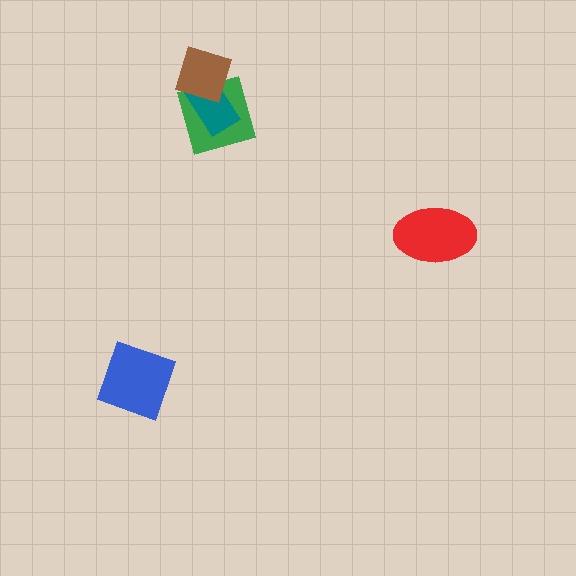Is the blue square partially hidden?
No, no other shape covers it.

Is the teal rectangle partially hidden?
Yes, it is partially covered by another shape.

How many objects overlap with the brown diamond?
2 objects overlap with the brown diamond.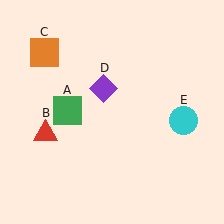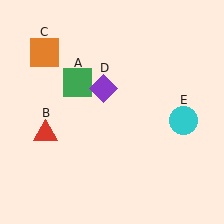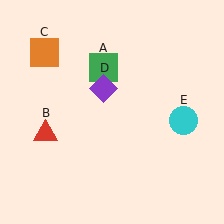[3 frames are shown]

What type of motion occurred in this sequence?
The green square (object A) rotated clockwise around the center of the scene.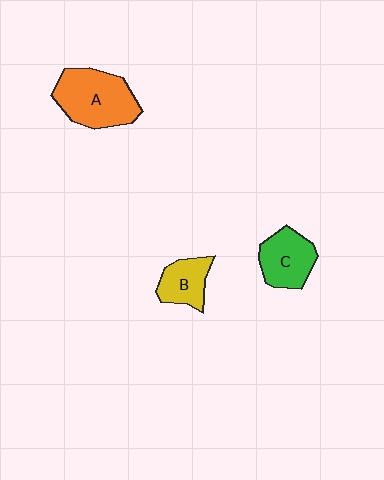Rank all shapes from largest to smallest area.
From largest to smallest: A (orange), C (green), B (yellow).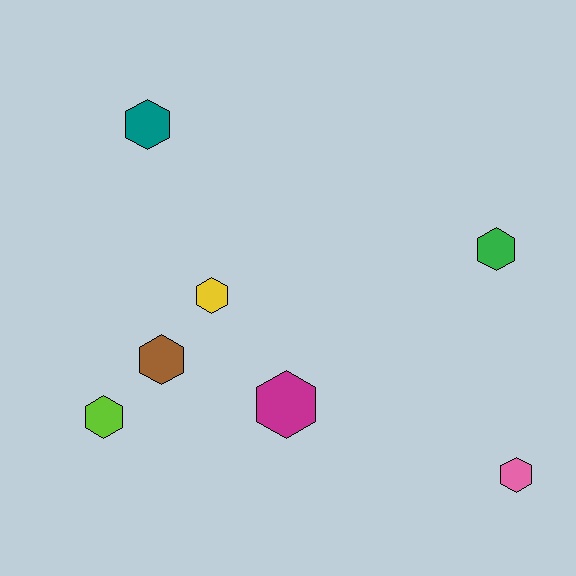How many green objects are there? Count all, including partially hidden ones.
There is 1 green object.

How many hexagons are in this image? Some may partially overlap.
There are 7 hexagons.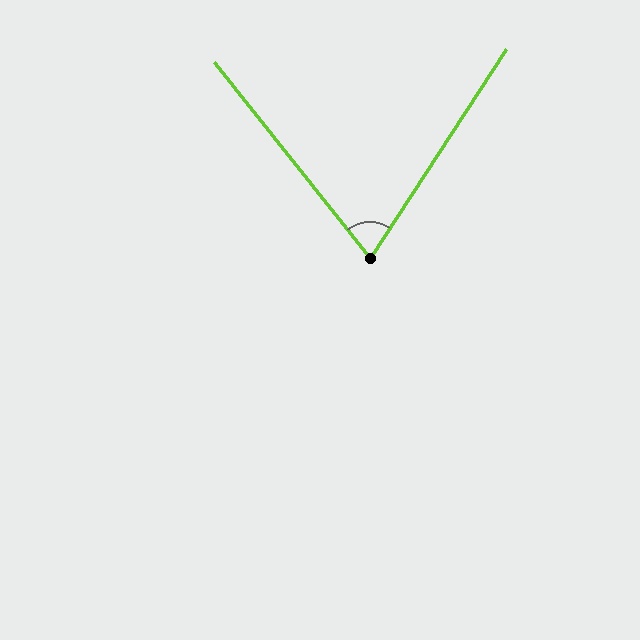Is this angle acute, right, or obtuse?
It is acute.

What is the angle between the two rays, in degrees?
Approximately 71 degrees.